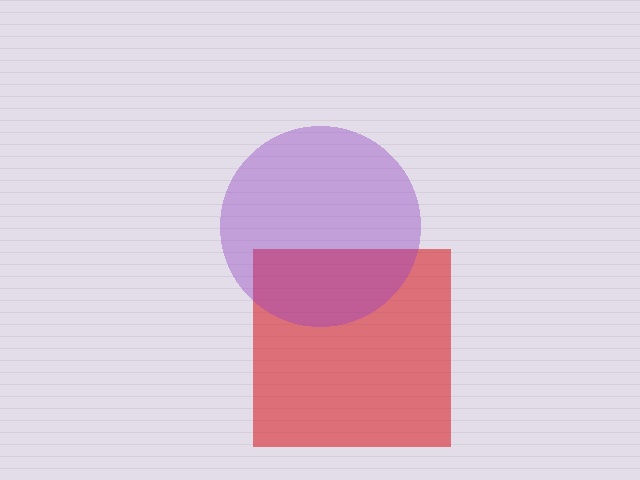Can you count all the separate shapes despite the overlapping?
Yes, there are 2 separate shapes.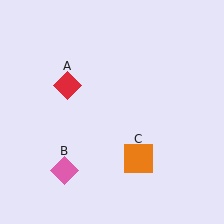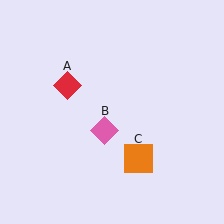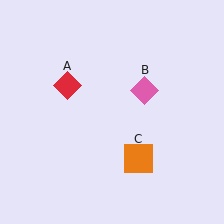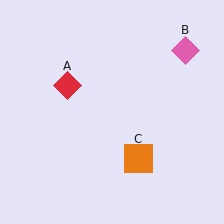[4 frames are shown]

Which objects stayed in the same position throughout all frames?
Red diamond (object A) and orange square (object C) remained stationary.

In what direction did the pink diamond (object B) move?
The pink diamond (object B) moved up and to the right.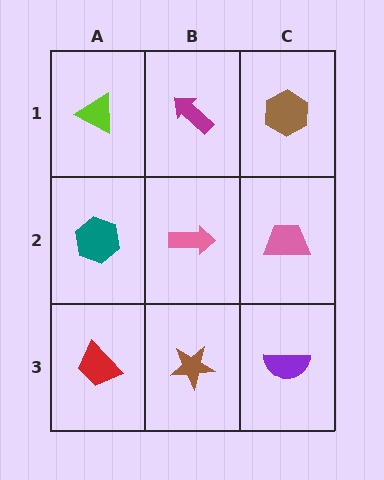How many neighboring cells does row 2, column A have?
3.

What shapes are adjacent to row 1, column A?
A teal hexagon (row 2, column A), a magenta arrow (row 1, column B).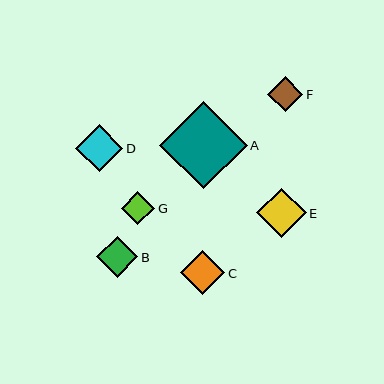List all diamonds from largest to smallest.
From largest to smallest: A, E, D, C, B, F, G.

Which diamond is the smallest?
Diamond G is the smallest with a size of approximately 34 pixels.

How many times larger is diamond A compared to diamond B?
Diamond A is approximately 2.1 times the size of diamond B.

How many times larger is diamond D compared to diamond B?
Diamond D is approximately 1.1 times the size of diamond B.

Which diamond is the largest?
Diamond A is the largest with a size of approximately 87 pixels.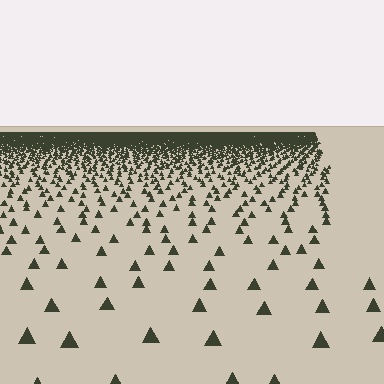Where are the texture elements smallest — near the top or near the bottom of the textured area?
Near the top.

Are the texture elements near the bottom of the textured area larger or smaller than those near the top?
Larger. Near the bottom, elements are closer to the viewer and appear at a bigger on-screen size.